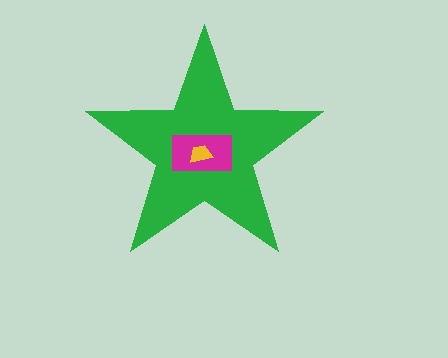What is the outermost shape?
The green star.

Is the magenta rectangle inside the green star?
Yes.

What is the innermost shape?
The yellow trapezoid.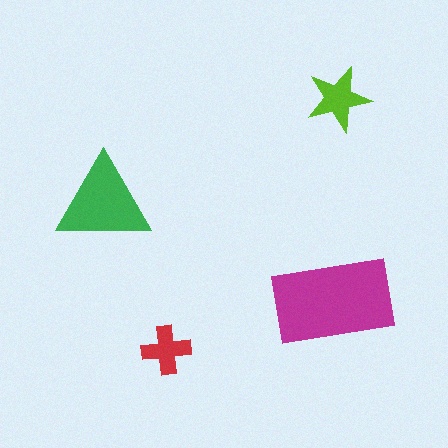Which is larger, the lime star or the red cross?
The lime star.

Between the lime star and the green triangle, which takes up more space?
The green triangle.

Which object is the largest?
The magenta rectangle.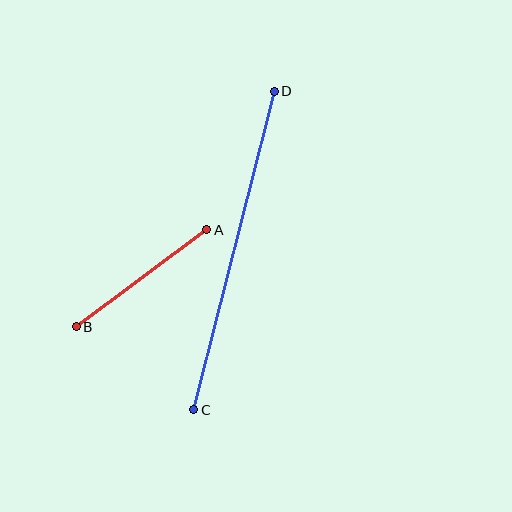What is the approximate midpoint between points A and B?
The midpoint is at approximately (142, 278) pixels.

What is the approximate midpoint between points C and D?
The midpoint is at approximately (234, 250) pixels.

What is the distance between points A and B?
The distance is approximately 163 pixels.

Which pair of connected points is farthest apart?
Points C and D are farthest apart.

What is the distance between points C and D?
The distance is approximately 328 pixels.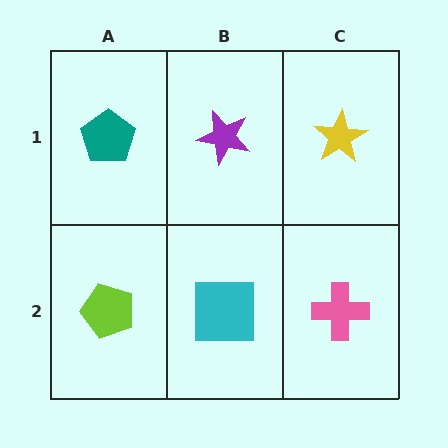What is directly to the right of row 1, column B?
A yellow star.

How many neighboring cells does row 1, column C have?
2.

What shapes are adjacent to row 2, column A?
A teal pentagon (row 1, column A), a cyan square (row 2, column B).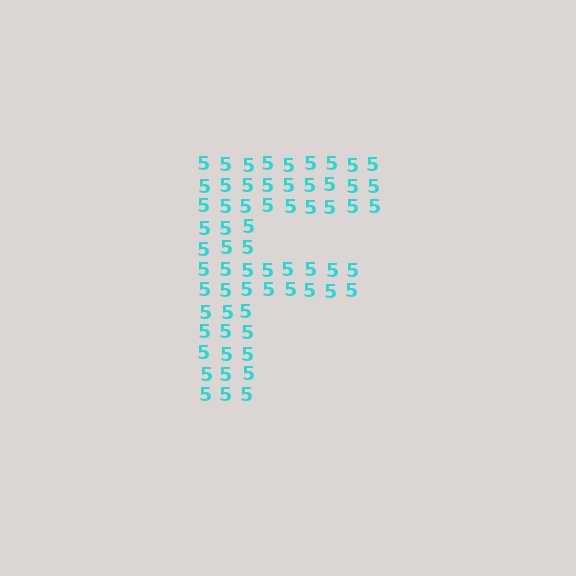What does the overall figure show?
The overall figure shows the letter F.